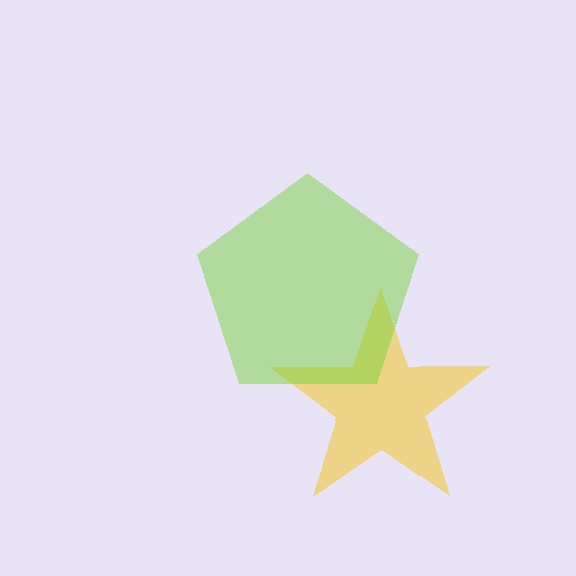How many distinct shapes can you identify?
There are 2 distinct shapes: a yellow star, a lime pentagon.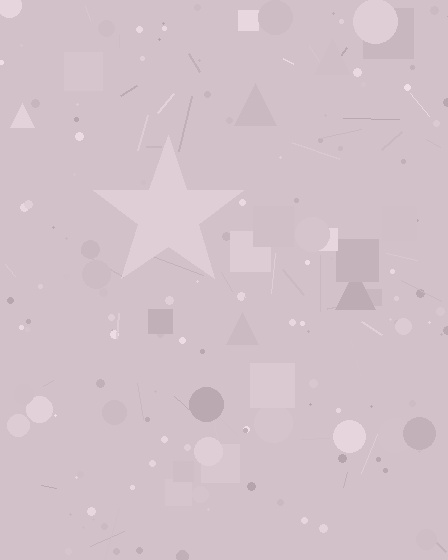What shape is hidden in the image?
A star is hidden in the image.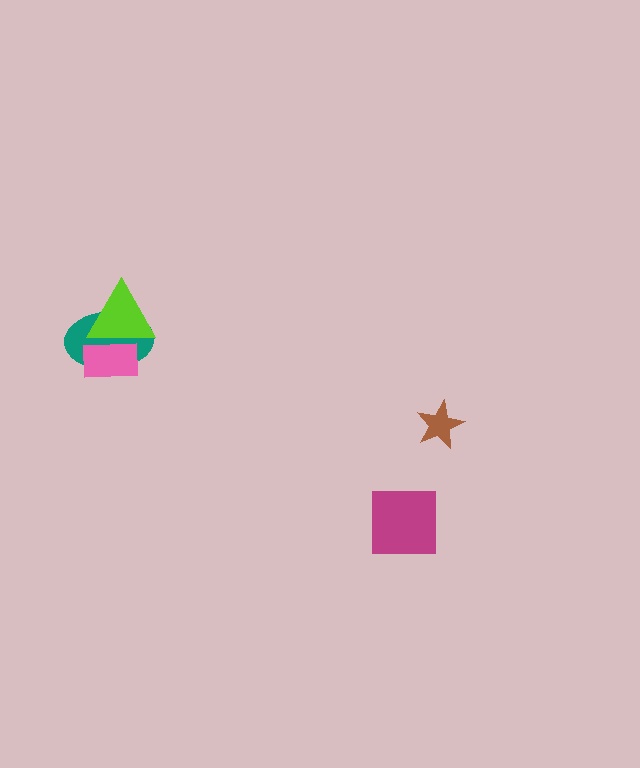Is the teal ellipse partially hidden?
Yes, it is partially covered by another shape.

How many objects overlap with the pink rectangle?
2 objects overlap with the pink rectangle.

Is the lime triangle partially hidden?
Yes, it is partially covered by another shape.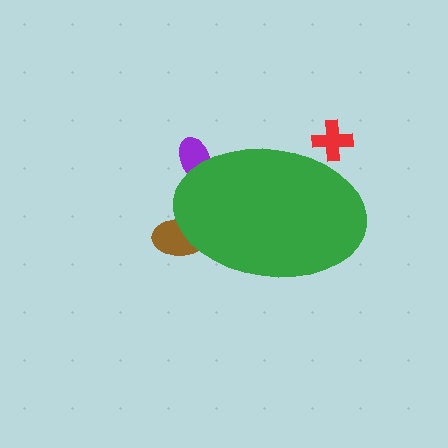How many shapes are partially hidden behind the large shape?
3 shapes are partially hidden.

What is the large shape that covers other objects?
A green ellipse.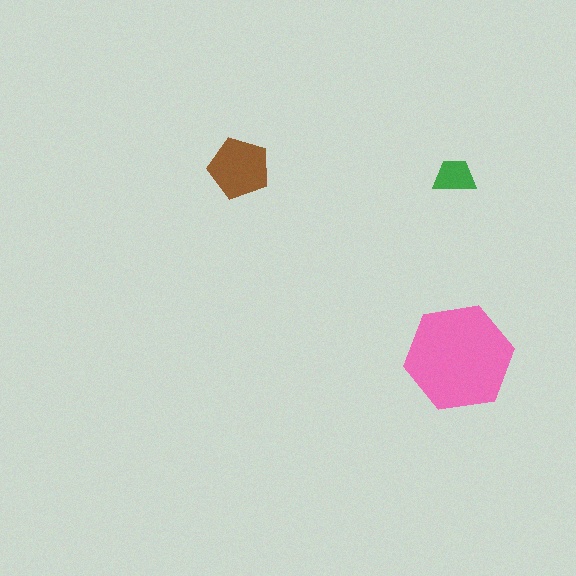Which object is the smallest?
The green trapezoid.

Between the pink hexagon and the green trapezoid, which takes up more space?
The pink hexagon.